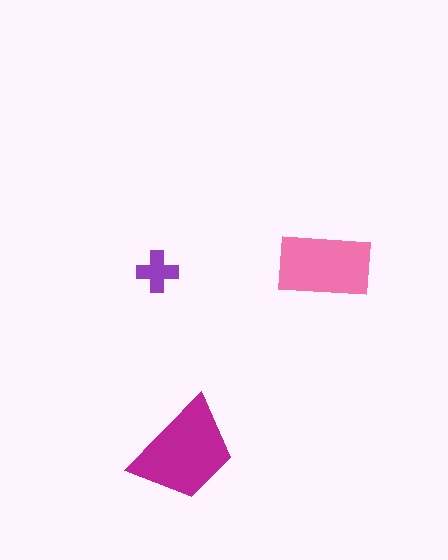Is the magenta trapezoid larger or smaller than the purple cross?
Larger.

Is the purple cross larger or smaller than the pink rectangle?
Smaller.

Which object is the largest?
The magenta trapezoid.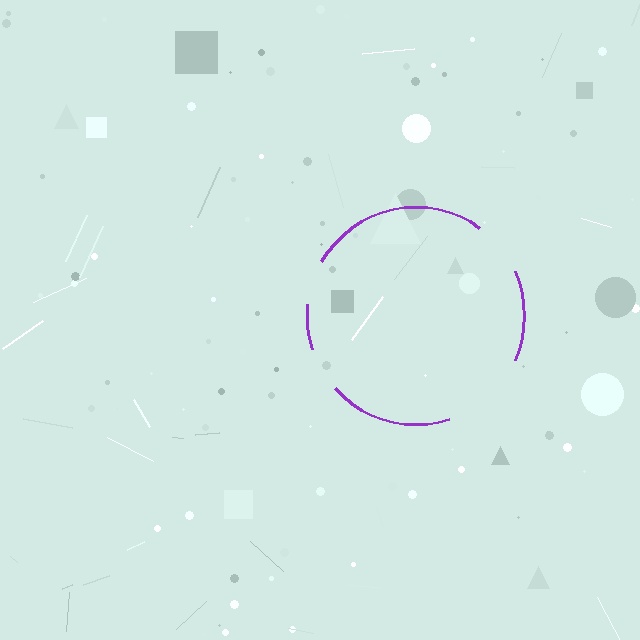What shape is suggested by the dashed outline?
The dashed outline suggests a circle.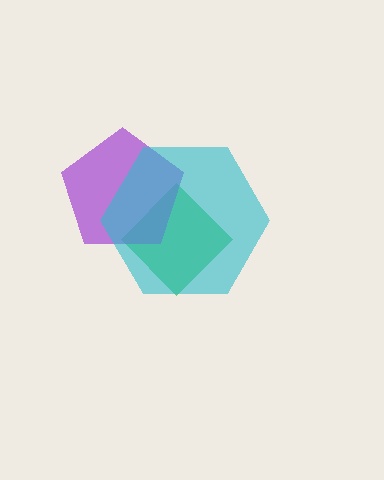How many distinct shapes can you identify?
There are 3 distinct shapes: a green diamond, a purple pentagon, a cyan hexagon.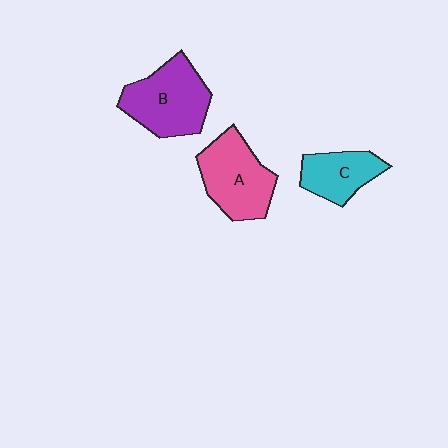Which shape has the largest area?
Shape B (purple).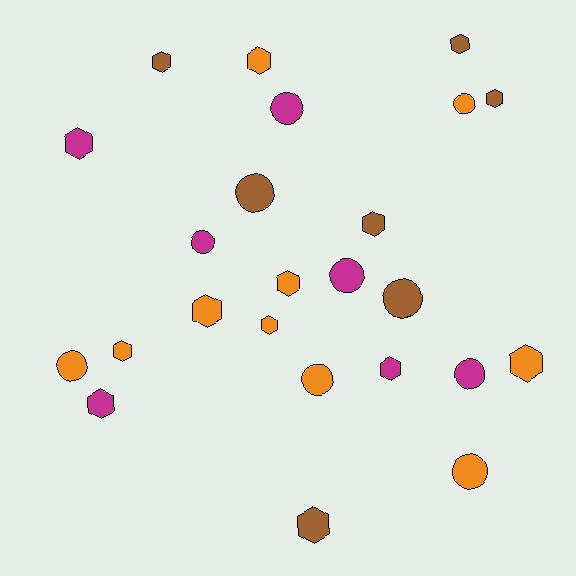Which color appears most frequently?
Orange, with 10 objects.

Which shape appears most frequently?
Hexagon, with 14 objects.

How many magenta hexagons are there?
There are 3 magenta hexagons.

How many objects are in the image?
There are 24 objects.